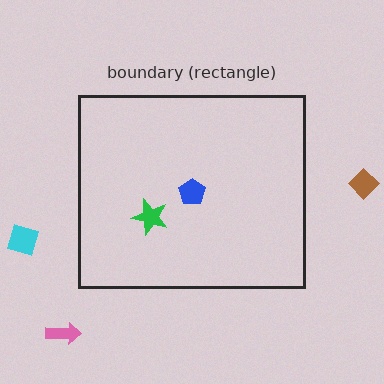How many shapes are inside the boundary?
2 inside, 3 outside.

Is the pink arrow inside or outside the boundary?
Outside.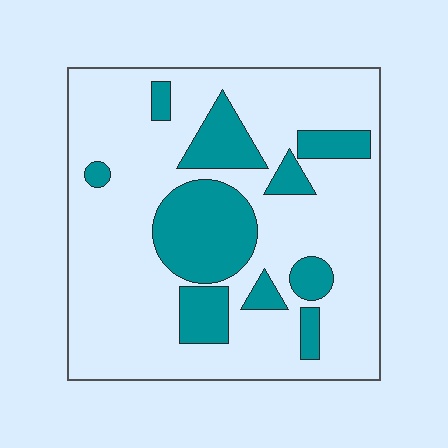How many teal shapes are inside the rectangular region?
10.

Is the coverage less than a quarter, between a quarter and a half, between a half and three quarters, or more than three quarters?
Less than a quarter.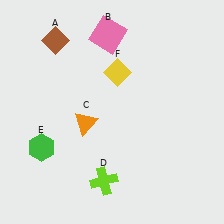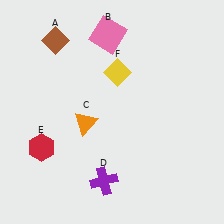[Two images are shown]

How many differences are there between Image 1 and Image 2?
There are 2 differences between the two images.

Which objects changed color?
D changed from lime to purple. E changed from green to red.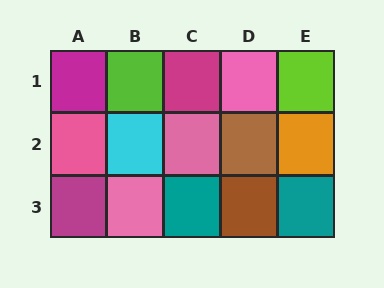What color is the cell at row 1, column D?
Pink.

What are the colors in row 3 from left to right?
Magenta, pink, teal, brown, teal.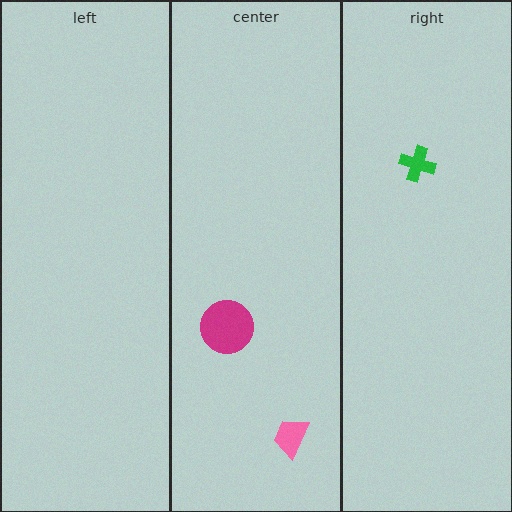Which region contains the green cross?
The right region.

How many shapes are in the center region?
2.